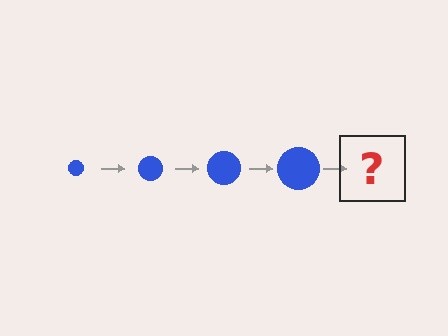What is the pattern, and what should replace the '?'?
The pattern is that the circle gets progressively larger each step. The '?' should be a blue circle, larger than the previous one.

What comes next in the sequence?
The next element should be a blue circle, larger than the previous one.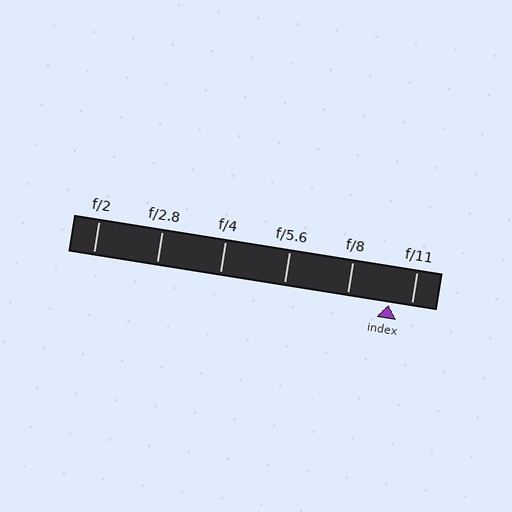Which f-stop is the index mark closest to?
The index mark is closest to f/11.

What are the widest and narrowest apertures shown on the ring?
The widest aperture shown is f/2 and the narrowest is f/11.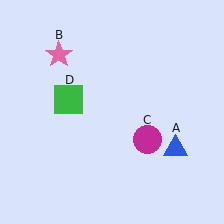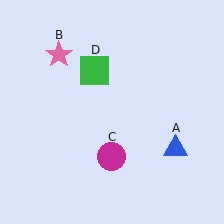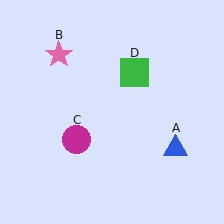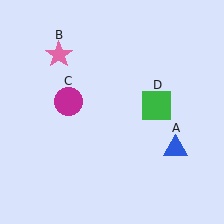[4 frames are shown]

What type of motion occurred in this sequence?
The magenta circle (object C), green square (object D) rotated clockwise around the center of the scene.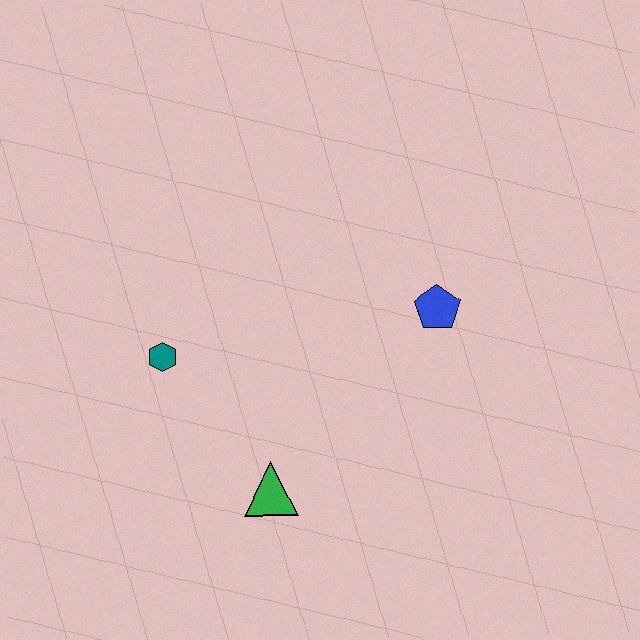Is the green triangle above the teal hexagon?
No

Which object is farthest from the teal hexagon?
The blue pentagon is farthest from the teal hexagon.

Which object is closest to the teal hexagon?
The green triangle is closest to the teal hexagon.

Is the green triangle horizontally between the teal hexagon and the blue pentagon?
Yes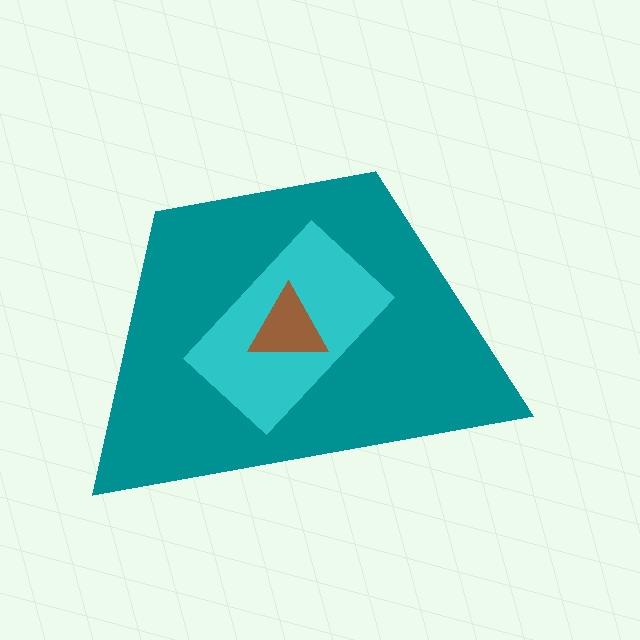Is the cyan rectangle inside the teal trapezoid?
Yes.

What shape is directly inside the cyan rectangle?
The brown triangle.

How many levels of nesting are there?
3.